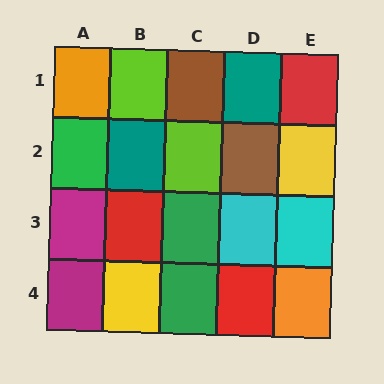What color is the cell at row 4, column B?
Yellow.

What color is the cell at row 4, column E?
Orange.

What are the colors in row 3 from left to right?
Magenta, red, green, cyan, cyan.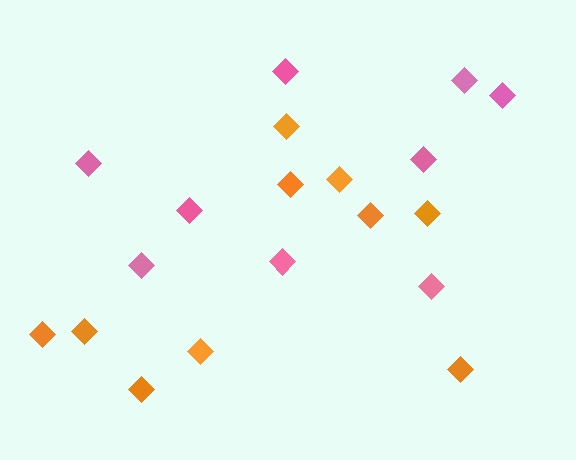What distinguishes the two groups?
There are 2 groups: one group of pink diamonds (9) and one group of orange diamonds (10).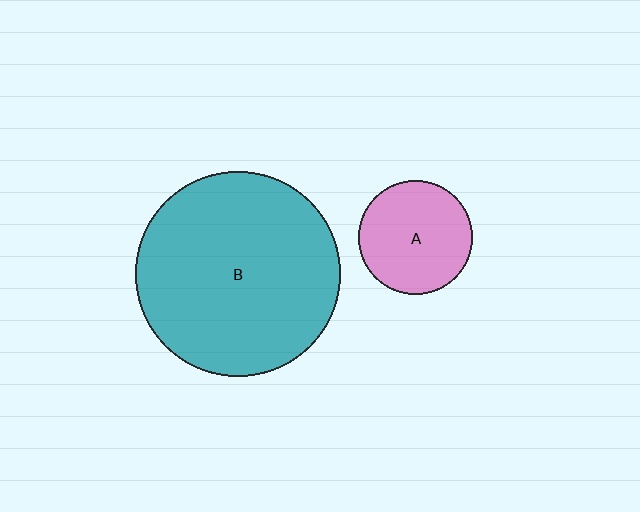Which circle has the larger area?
Circle B (teal).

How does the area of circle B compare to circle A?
Approximately 3.3 times.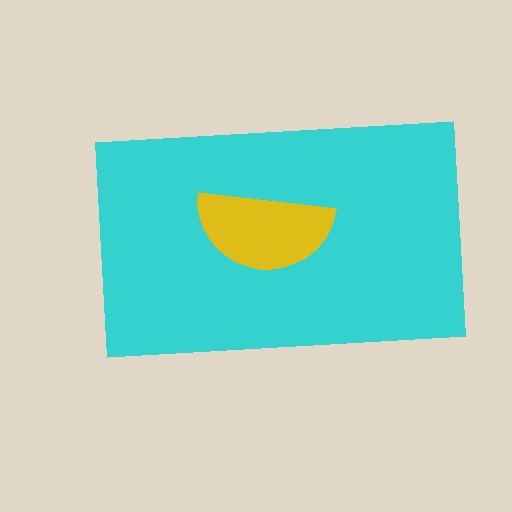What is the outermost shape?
The cyan rectangle.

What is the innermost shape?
The yellow semicircle.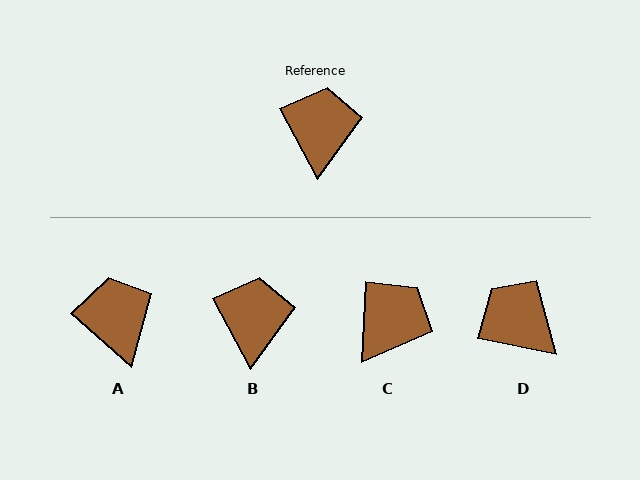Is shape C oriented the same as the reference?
No, it is off by about 31 degrees.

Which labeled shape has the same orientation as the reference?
B.